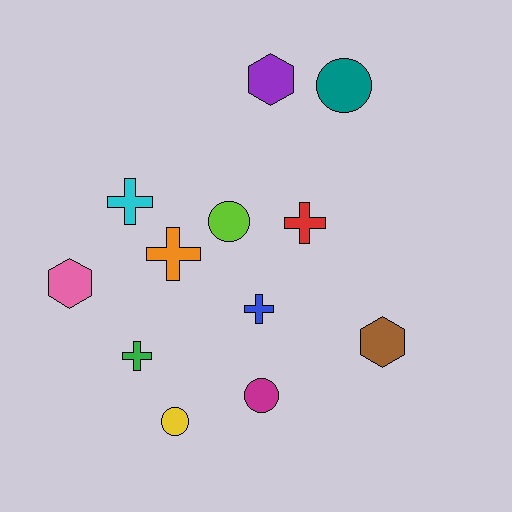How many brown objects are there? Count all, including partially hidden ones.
There is 1 brown object.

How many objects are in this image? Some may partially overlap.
There are 12 objects.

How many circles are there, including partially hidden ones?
There are 4 circles.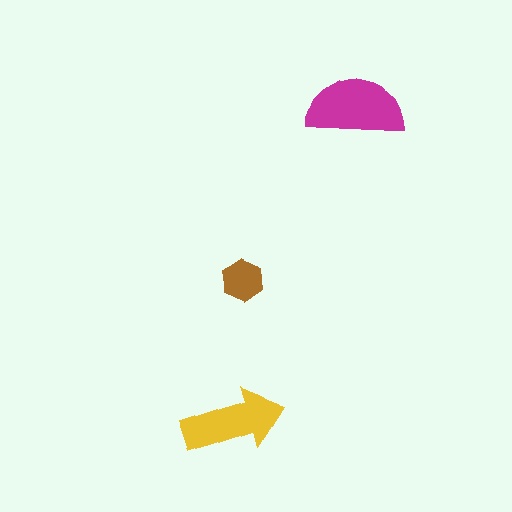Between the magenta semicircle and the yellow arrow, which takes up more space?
The magenta semicircle.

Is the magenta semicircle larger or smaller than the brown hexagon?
Larger.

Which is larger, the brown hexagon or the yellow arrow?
The yellow arrow.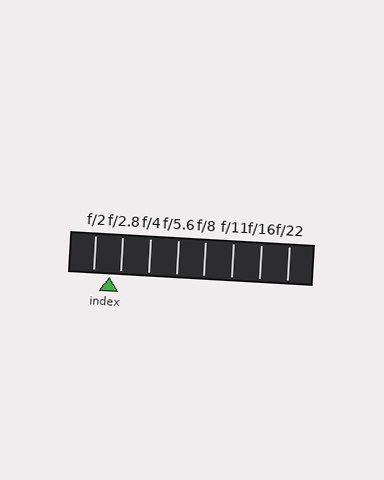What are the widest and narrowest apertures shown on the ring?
The widest aperture shown is f/2 and the narrowest is f/22.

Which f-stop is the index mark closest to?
The index mark is closest to f/2.8.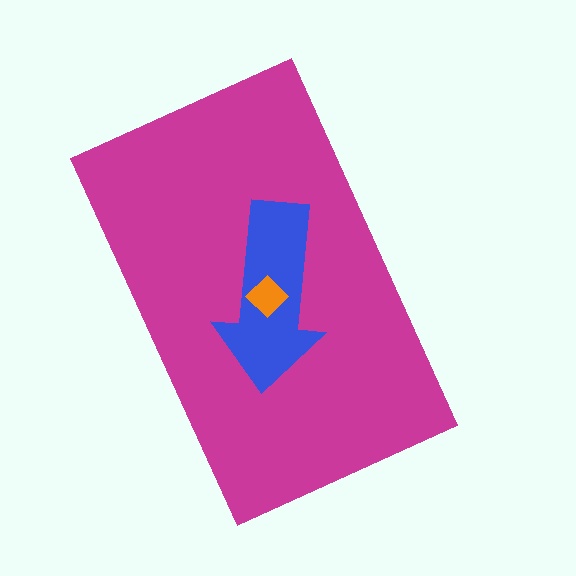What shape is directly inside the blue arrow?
The orange diamond.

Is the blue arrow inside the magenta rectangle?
Yes.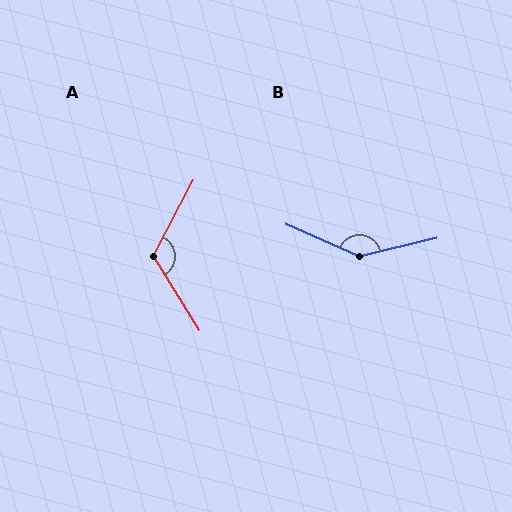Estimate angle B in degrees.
Approximately 143 degrees.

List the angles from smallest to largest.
A (120°), B (143°).